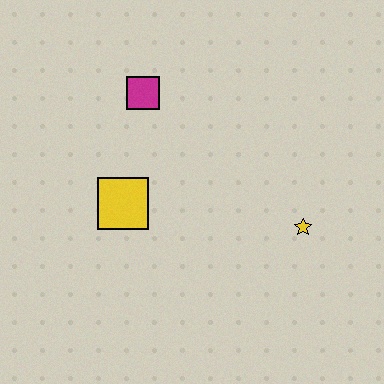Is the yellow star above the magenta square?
No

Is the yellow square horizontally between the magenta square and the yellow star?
No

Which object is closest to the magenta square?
The yellow square is closest to the magenta square.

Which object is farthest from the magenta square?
The yellow star is farthest from the magenta square.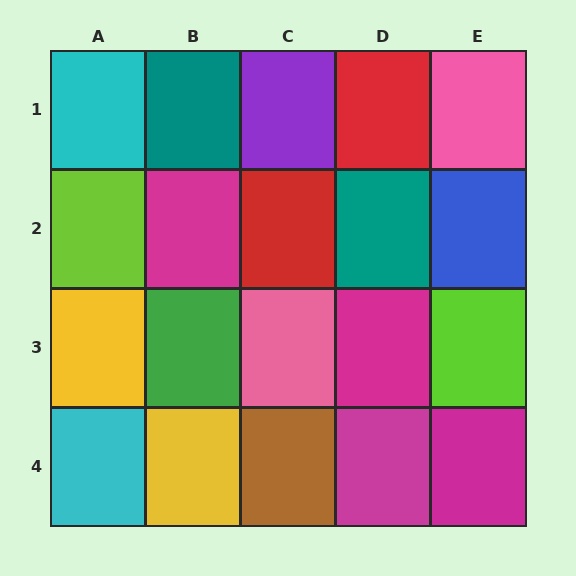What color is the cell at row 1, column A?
Cyan.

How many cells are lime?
2 cells are lime.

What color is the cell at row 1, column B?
Teal.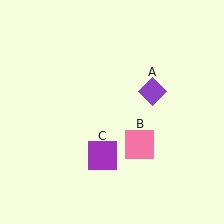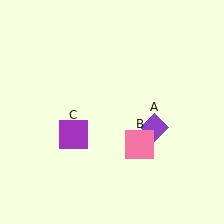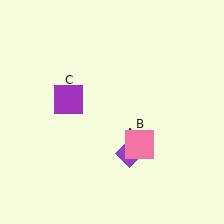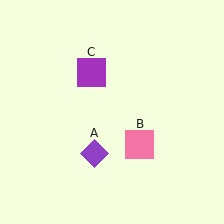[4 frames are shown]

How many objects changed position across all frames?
2 objects changed position: purple diamond (object A), purple square (object C).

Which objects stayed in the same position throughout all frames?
Pink square (object B) remained stationary.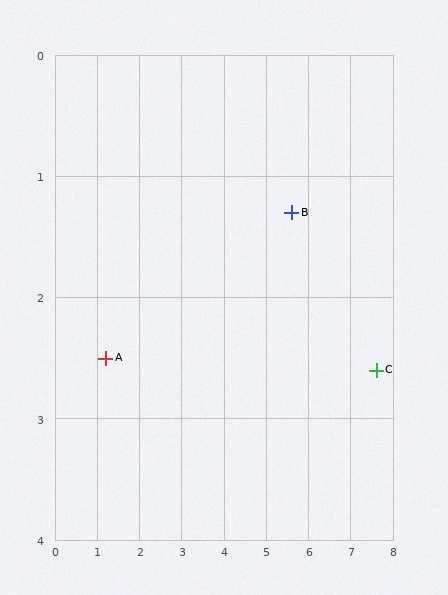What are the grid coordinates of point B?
Point B is at approximately (5.6, 1.3).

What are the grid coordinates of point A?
Point A is at approximately (1.2, 2.5).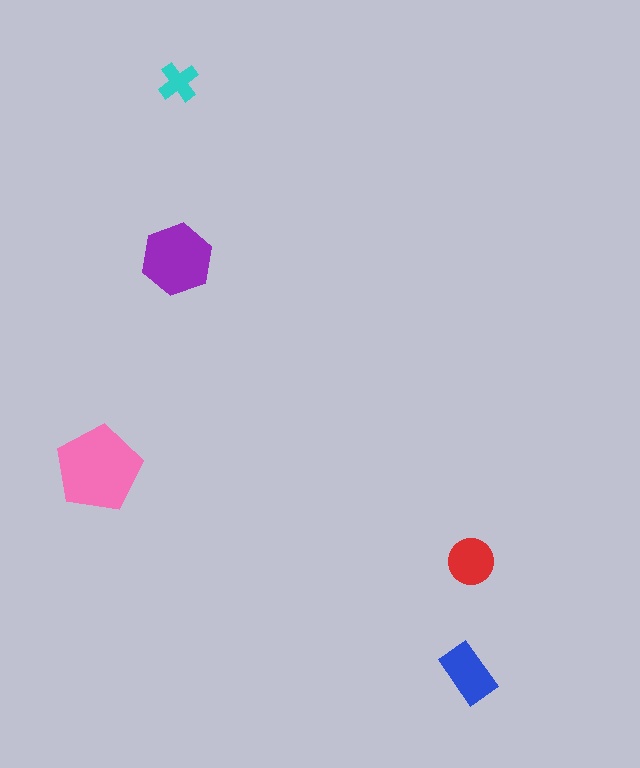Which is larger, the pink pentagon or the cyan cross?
The pink pentagon.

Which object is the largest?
The pink pentagon.